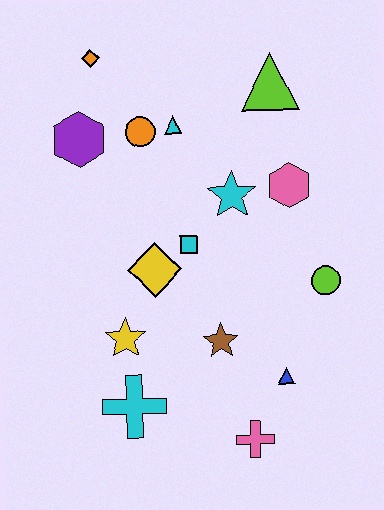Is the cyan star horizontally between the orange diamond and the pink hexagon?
Yes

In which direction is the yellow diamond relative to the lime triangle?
The yellow diamond is below the lime triangle.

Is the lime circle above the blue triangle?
Yes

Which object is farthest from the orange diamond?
The pink cross is farthest from the orange diamond.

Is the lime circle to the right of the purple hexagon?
Yes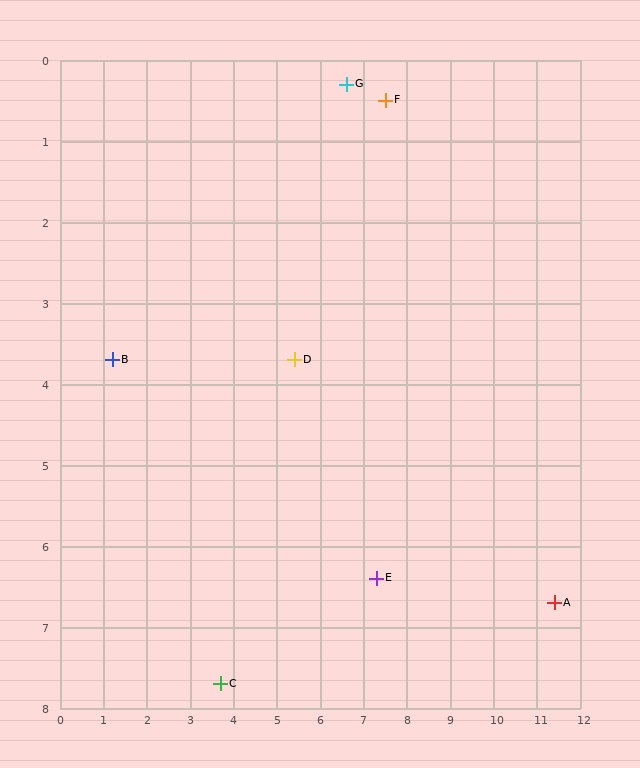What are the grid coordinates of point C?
Point C is at approximately (3.7, 7.7).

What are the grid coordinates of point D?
Point D is at approximately (5.4, 3.7).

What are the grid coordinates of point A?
Point A is at approximately (11.4, 6.7).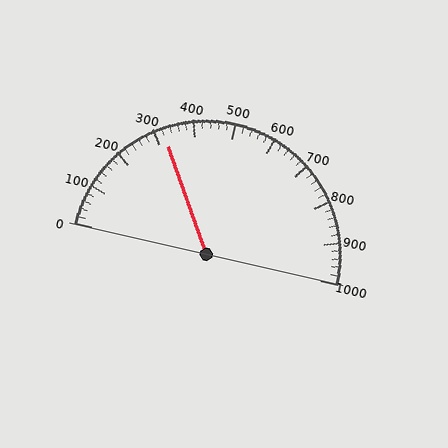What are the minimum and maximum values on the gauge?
The gauge ranges from 0 to 1000.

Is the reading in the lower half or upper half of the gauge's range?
The reading is in the lower half of the range (0 to 1000).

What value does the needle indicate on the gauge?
The needle indicates approximately 320.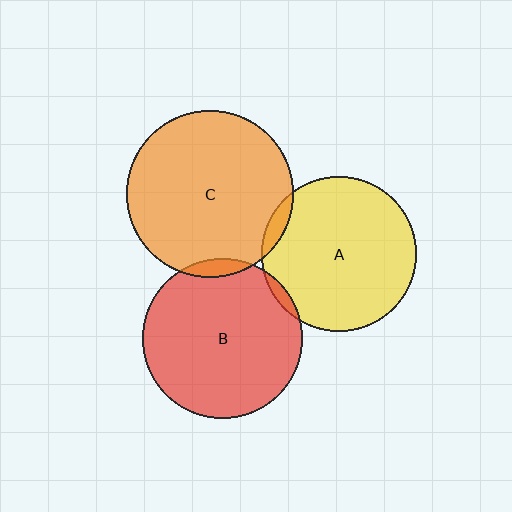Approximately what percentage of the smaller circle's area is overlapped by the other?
Approximately 5%.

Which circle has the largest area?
Circle C (orange).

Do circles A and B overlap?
Yes.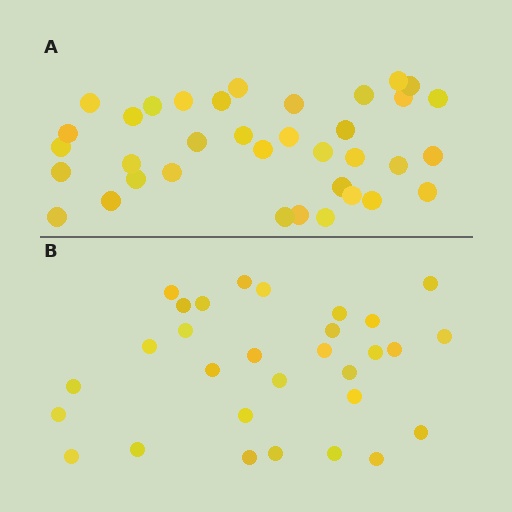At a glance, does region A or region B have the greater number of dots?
Region A (the top region) has more dots.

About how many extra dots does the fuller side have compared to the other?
Region A has about 6 more dots than region B.